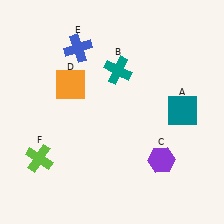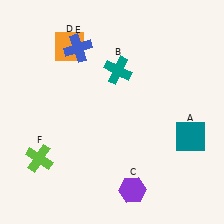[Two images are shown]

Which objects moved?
The objects that moved are: the teal square (A), the purple hexagon (C), the orange square (D).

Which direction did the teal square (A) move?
The teal square (A) moved down.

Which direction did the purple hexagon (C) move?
The purple hexagon (C) moved down.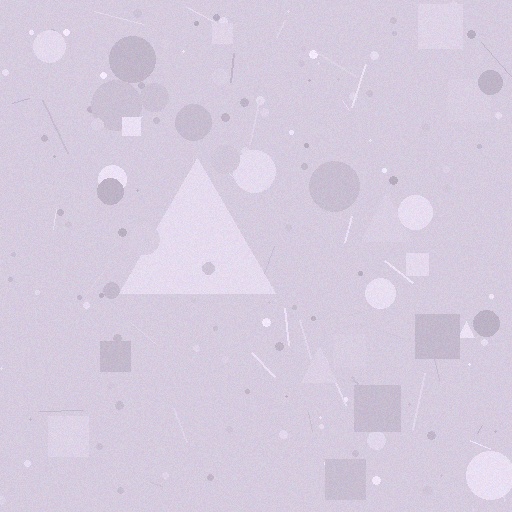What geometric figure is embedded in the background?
A triangle is embedded in the background.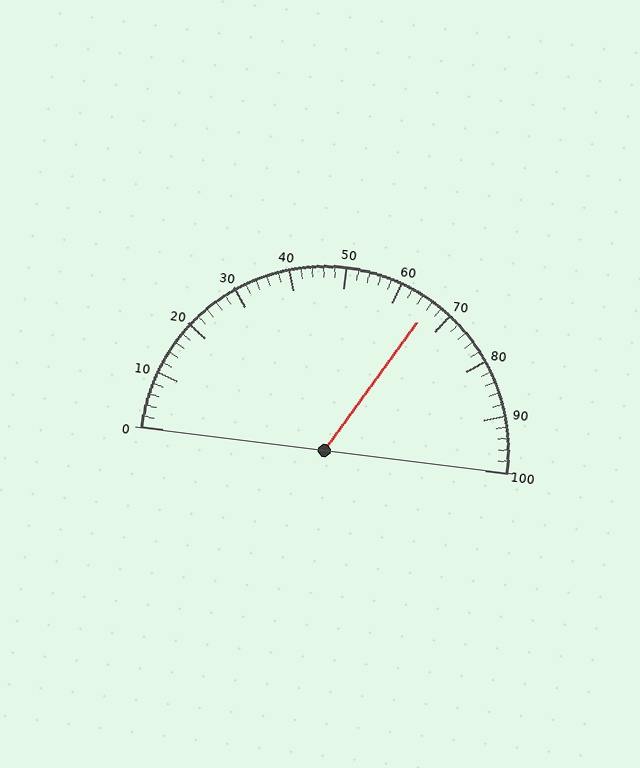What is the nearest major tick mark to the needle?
The nearest major tick mark is 70.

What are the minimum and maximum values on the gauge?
The gauge ranges from 0 to 100.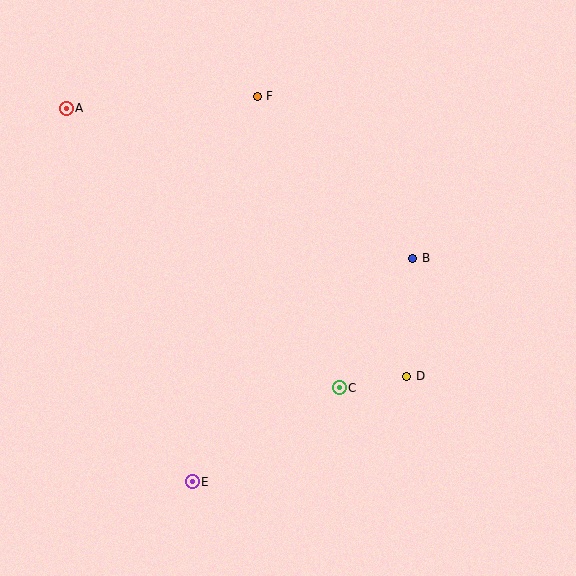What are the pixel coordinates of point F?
Point F is at (257, 96).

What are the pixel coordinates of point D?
Point D is at (407, 376).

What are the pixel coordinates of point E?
Point E is at (192, 482).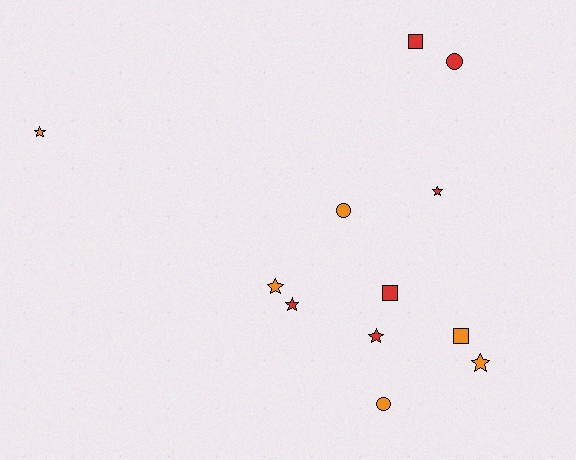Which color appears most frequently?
Orange, with 6 objects.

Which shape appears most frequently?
Star, with 6 objects.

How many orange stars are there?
There are 3 orange stars.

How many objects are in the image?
There are 12 objects.